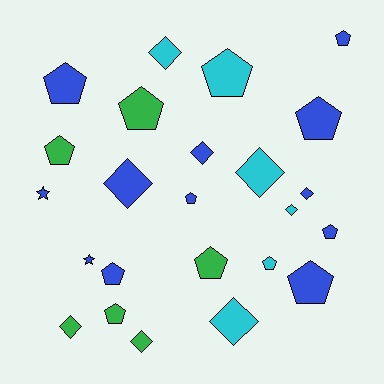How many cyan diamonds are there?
There are 4 cyan diamonds.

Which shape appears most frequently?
Pentagon, with 13 objects.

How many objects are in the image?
There are 24 objects.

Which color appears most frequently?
Blue, with 12 objects.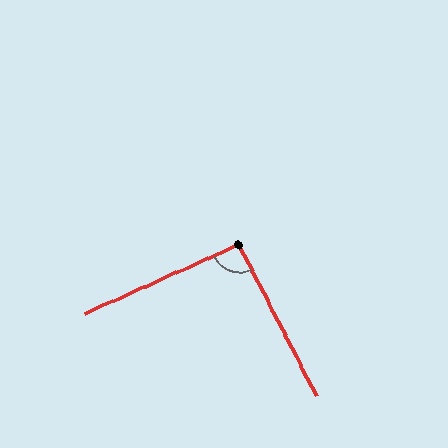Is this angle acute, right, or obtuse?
It is approximately a right angle.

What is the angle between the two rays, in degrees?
Approximately 93 degrees.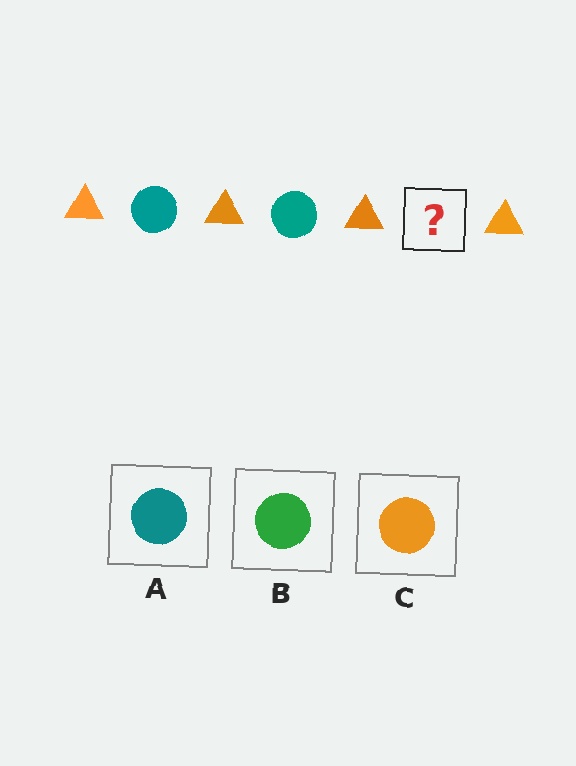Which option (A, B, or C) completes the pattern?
A.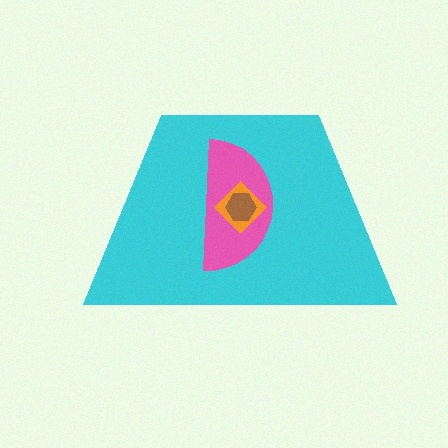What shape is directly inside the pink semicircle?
The orange diamond.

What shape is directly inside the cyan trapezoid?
The pink semicircle.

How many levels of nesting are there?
4.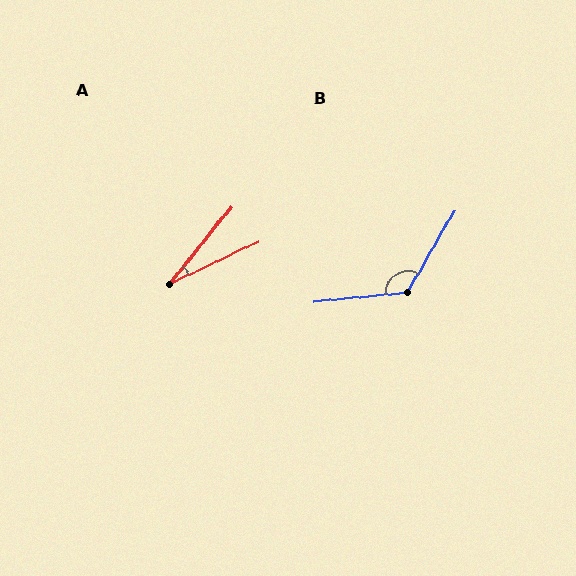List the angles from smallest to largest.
A (26°), B (126°).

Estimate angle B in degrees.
Approximately 126 degrees.